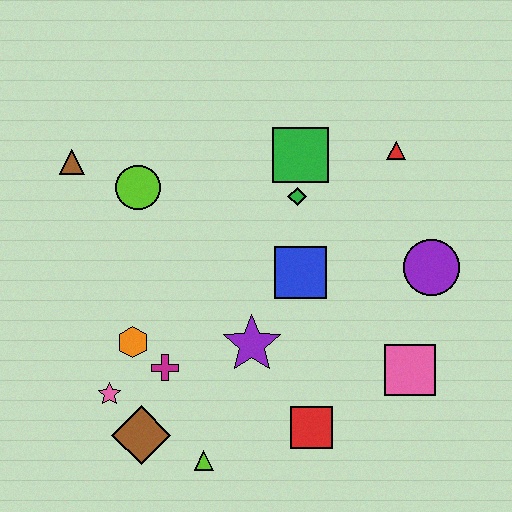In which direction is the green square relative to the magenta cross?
The green square is above the magenta cross.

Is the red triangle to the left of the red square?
No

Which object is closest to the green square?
The green diamond is closest to the green square.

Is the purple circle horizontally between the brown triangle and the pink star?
No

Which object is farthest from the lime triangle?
The red triangle is farthest from the lime triangle.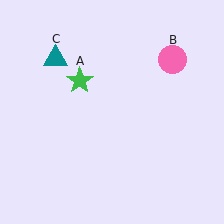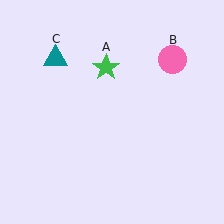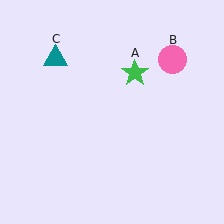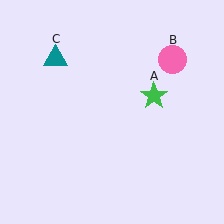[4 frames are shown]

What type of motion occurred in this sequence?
The green star (object A) rotated clockwise around the center of the scene.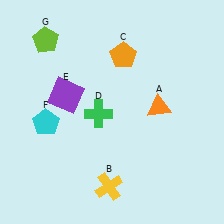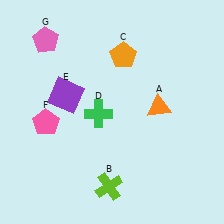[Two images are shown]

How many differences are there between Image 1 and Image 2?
There are 3 differences between the two images.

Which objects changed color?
B changed from yellow to lime. F changed from cyan to pink. G changed from lime to pink.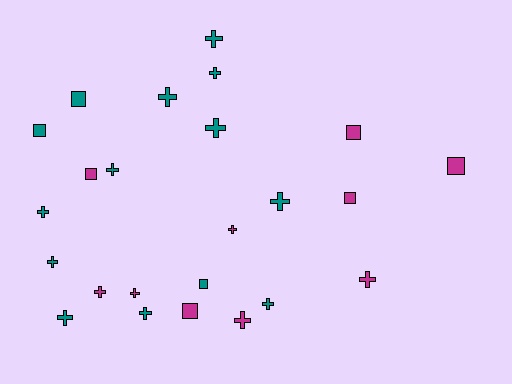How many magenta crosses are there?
There are 5 magenta crosses.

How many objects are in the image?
There are 24 objects.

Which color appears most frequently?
Teal, with 14 objects.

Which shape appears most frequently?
Cross, with 16 objects.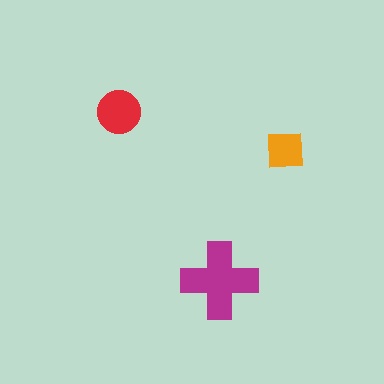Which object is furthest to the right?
The orange square is rightmost.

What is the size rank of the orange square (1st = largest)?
3rd.